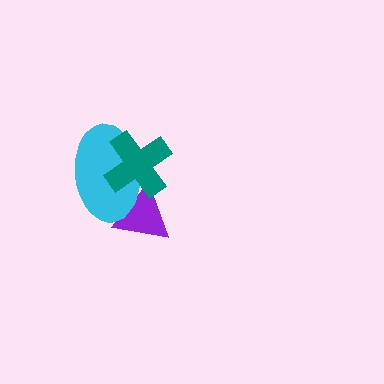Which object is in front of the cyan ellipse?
The teal cross is in front of the cyan ellipse.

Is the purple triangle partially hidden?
Yes, it is partially covered by another shape.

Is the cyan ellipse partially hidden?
Yes, it is partially covered by another shape.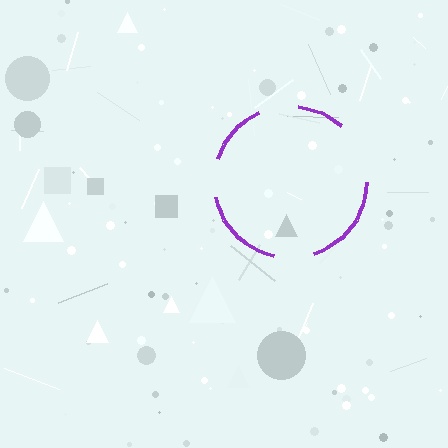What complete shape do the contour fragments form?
The contour fragments form a circle.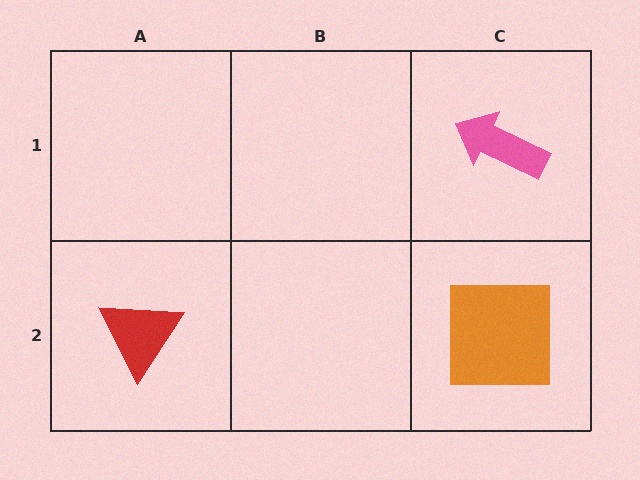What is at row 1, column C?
A pink arrow.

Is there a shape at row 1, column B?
No, that cell is empty.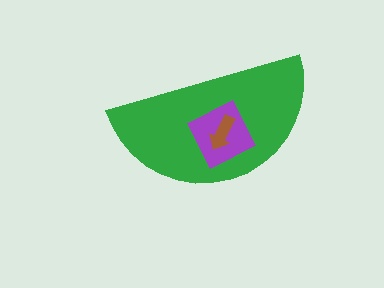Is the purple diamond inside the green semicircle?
Yes.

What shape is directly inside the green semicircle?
The purple diamond.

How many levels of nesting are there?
3.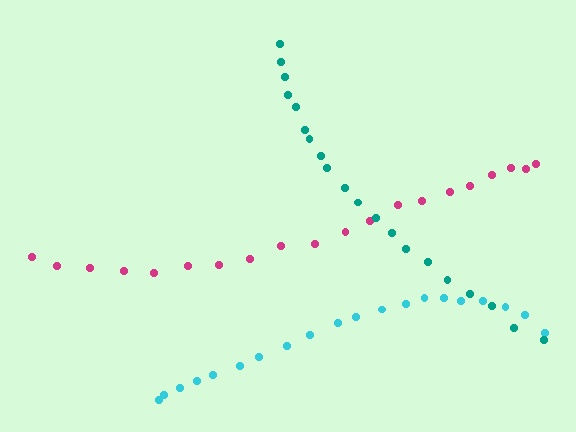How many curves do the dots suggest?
There are 3 distinct paths.